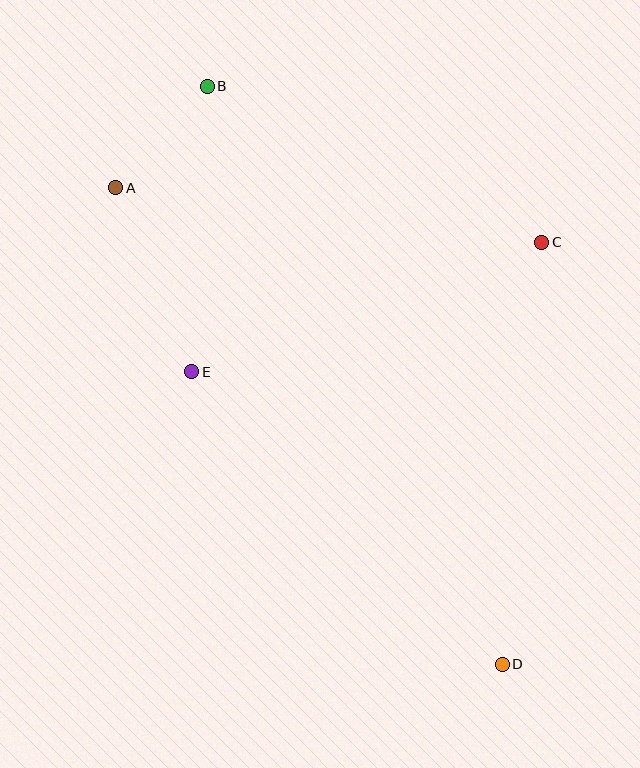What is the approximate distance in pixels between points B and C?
The distance between B and C is approximately 369 pixels.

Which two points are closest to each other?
Points A and B are closest to each other.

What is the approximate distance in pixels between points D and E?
The distance between D and E is approximately 427 pixels.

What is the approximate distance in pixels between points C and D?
The distance between C and D is approximately 424 pixels.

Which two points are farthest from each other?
Points B and D are farthest from each other.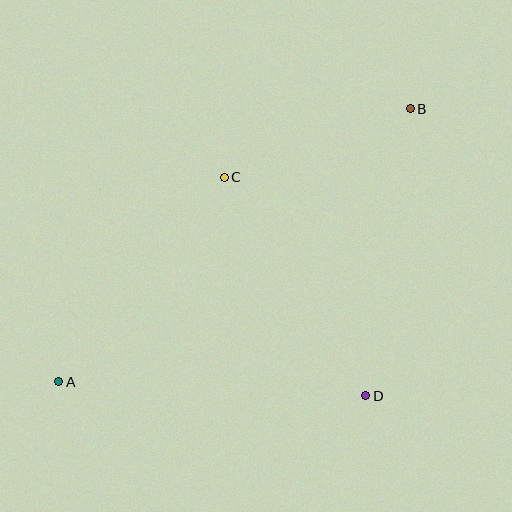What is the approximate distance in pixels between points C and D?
The distance between C and D is approximately 260 pixels.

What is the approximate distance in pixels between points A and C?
The distance between A and C is approximately 263 pixels.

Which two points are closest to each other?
Points B and C are closest to each other.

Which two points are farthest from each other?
Points A and B are farthest from each other.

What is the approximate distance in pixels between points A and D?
The distance between A and D is approximately 307 pixels.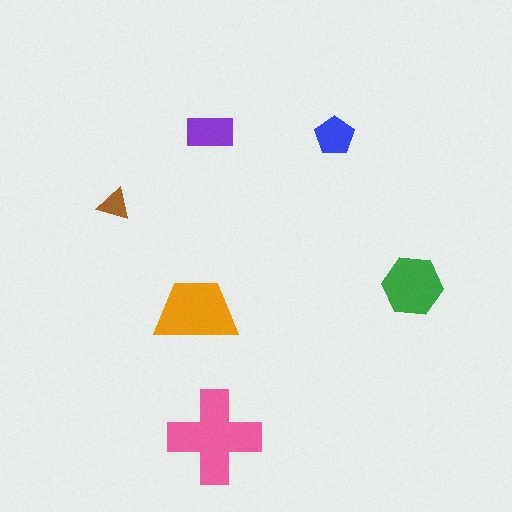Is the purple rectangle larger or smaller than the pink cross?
Smaller.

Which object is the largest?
The pink cross.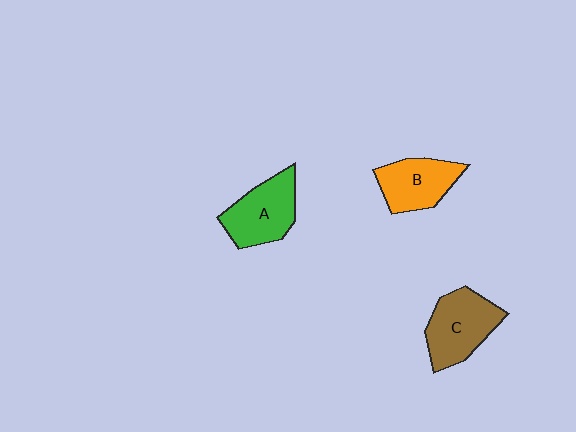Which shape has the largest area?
Shape C (brown).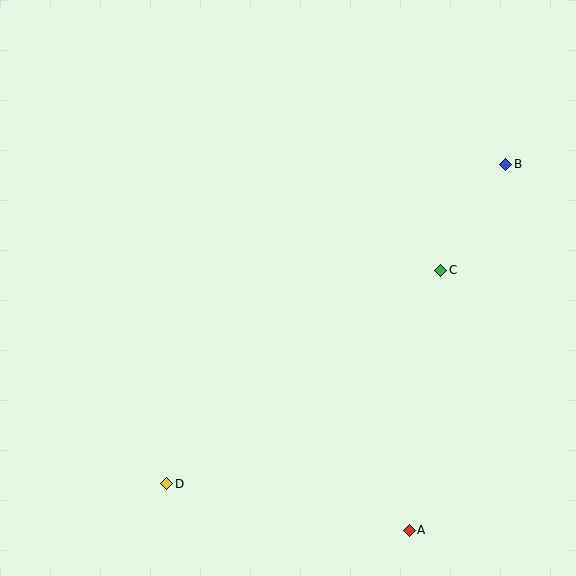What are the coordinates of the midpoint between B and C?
The midpoint between B and C is at (473, 217).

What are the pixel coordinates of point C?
Point C is at (441, 270).